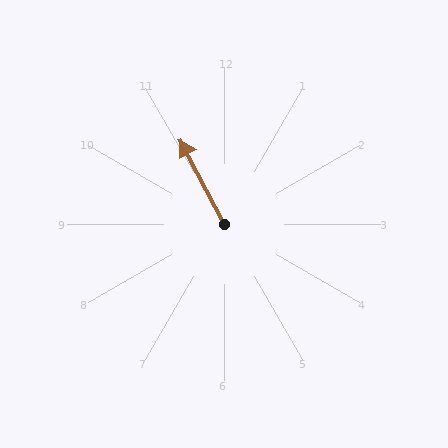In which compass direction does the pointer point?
Northwest.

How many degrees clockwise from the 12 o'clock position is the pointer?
Approximately 332 degrees.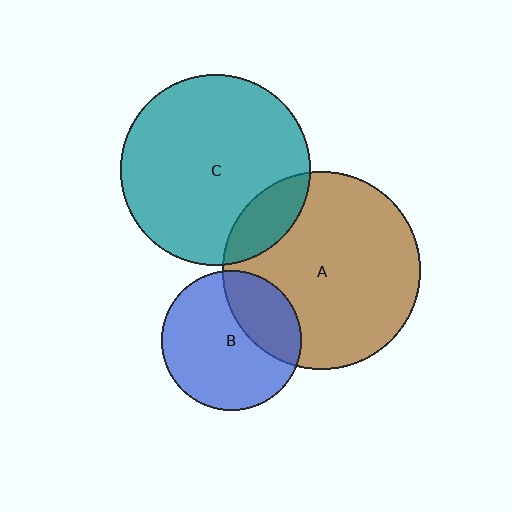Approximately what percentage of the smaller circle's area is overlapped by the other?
Approximately 15%.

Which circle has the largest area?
Circle A (brown).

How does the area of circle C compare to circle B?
Approximately 1.8 times.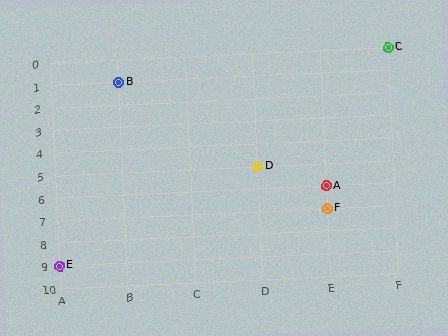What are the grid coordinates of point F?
Point F is at grid coordinates (E, 7).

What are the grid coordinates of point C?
Point C is at grid coordinates (F, 0).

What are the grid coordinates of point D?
Point D is at grid coordinates (D, 5).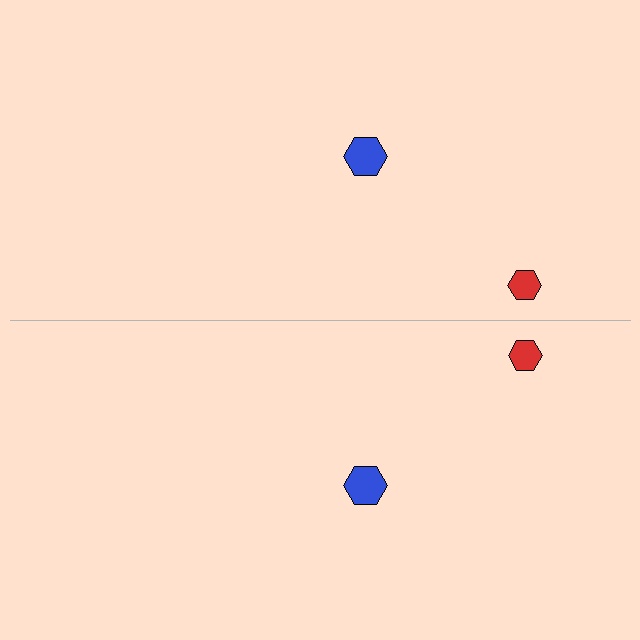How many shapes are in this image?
There are 4 shapes in this image.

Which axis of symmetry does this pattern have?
The pattern has a horizontal axis of symmetry running through the center of the image.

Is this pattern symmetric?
Yes, this pattern has bilateral (reflection) symmetry.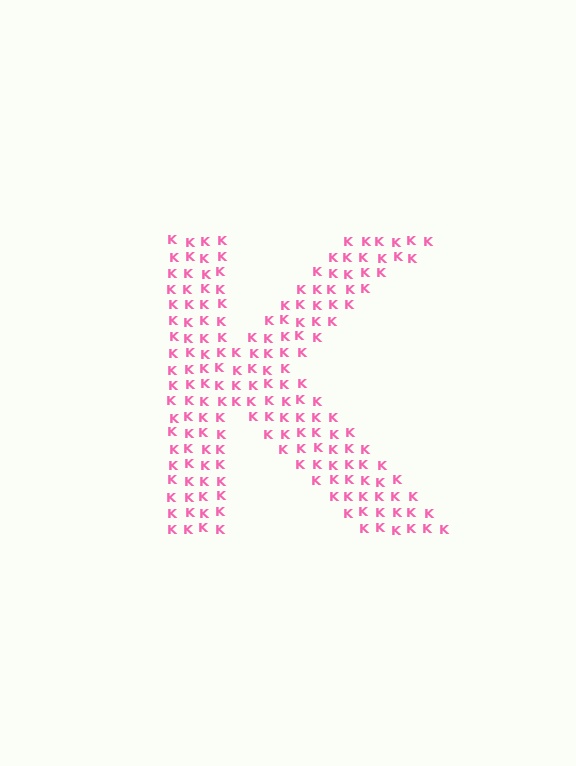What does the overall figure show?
The overall figure shows the letter K.